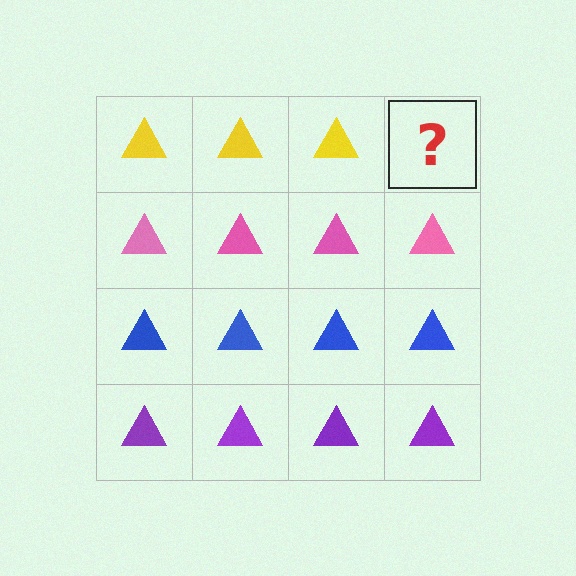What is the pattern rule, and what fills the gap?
The rule is that each row has a consistent color. The gap should be filled with a yellow triangle.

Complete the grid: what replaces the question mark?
The question mark should be replaced with a yellow triangle.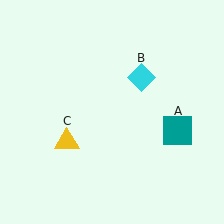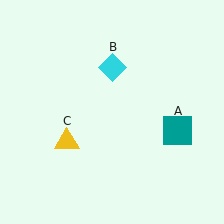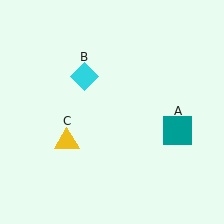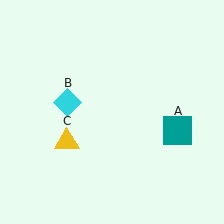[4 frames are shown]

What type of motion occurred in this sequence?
The cyan diamond (object B) rotated counterclockwise around the center of the scene.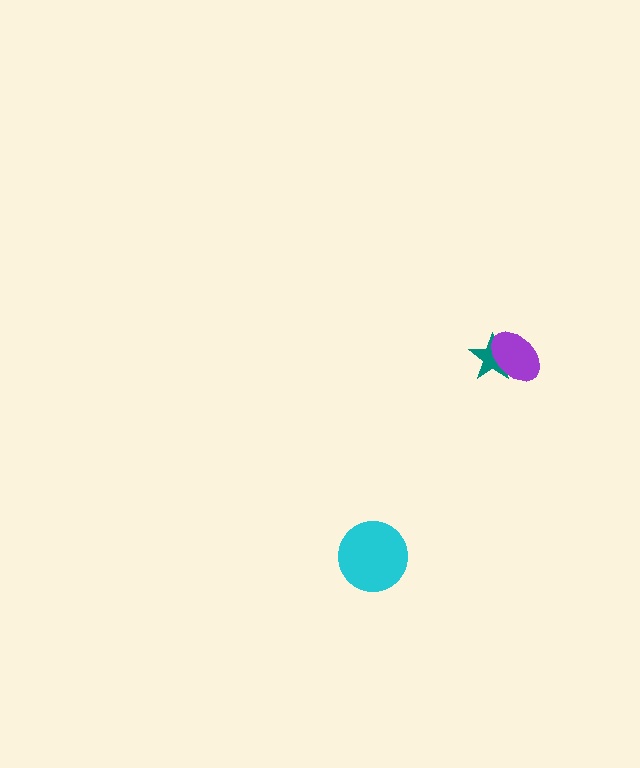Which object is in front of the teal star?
The purple ellipse is in front of the teal star.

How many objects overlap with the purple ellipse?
1 object overlaps with the purple ellipse.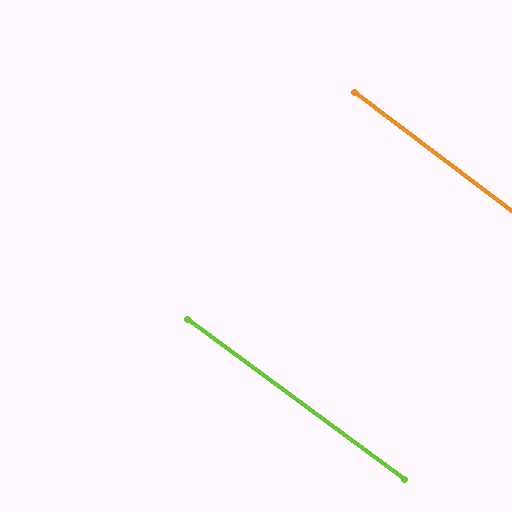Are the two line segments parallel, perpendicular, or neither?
Parallel — their directions differ by only 0.6°.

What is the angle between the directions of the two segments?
Approximately 1 degree.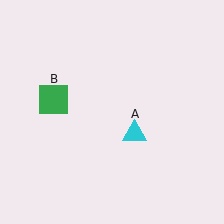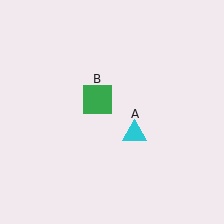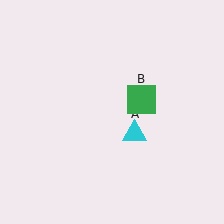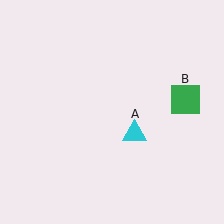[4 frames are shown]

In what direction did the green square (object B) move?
The green square (object B) moved right.